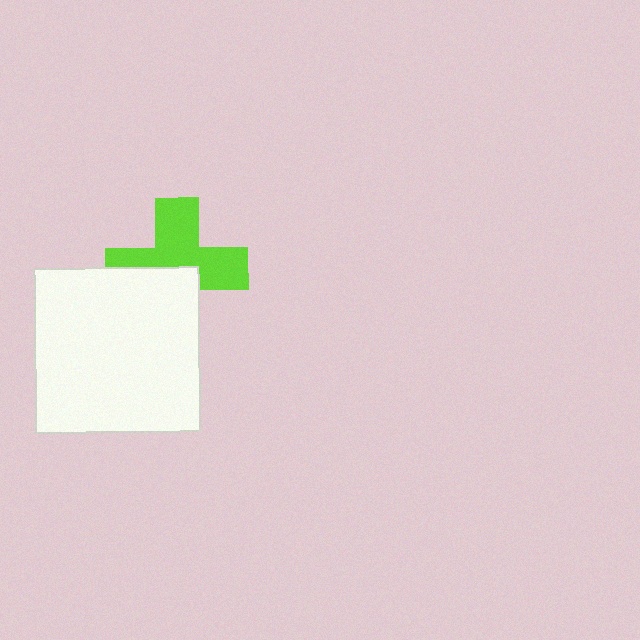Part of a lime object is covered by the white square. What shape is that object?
It is a cross.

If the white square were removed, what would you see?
You would see the complete lime cross.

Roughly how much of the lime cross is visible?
About half of it is visible (roughly 58%).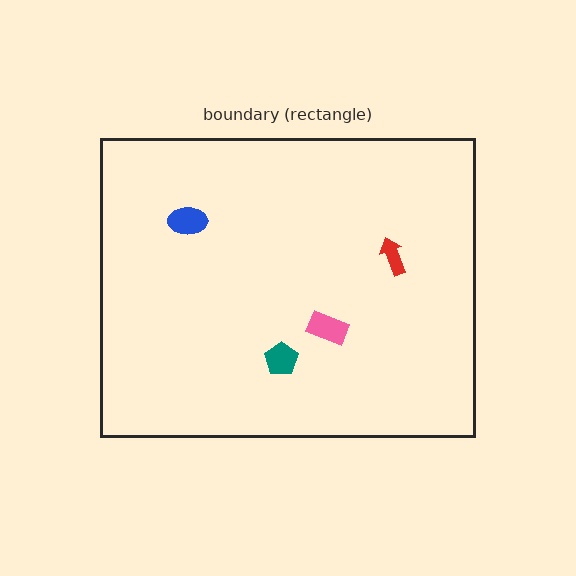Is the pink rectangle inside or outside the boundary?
Inside.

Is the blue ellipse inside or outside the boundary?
Inside.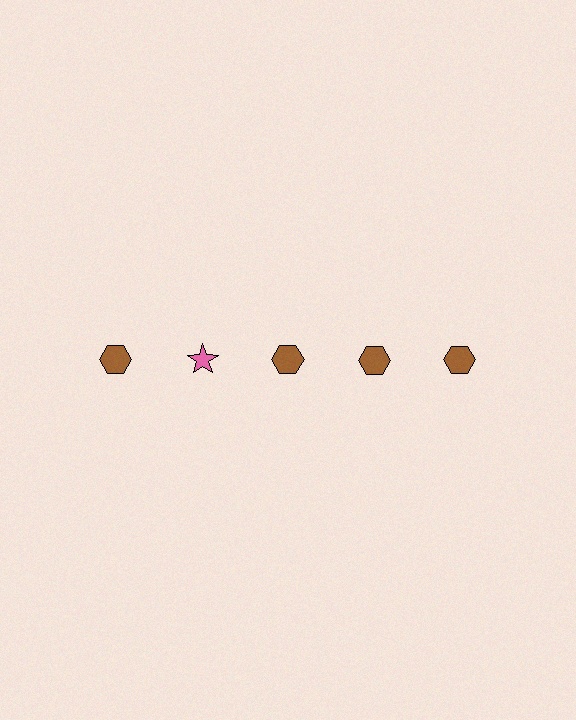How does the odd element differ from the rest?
It differs in both color (pink instead of brown) and shape (star instead of hexagon).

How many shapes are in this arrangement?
There are 5 shapes arranged in a grid pattern.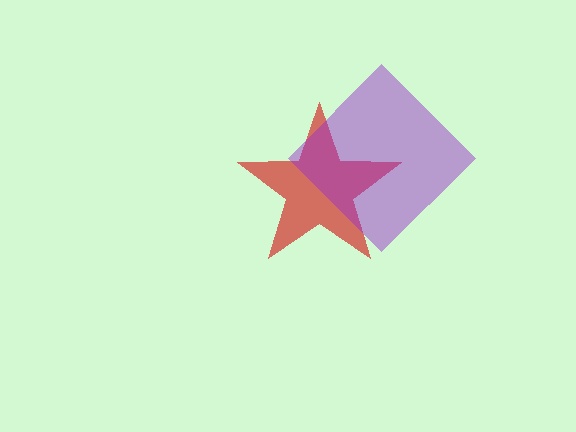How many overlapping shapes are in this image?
There are 2 overlapping shapes in the image.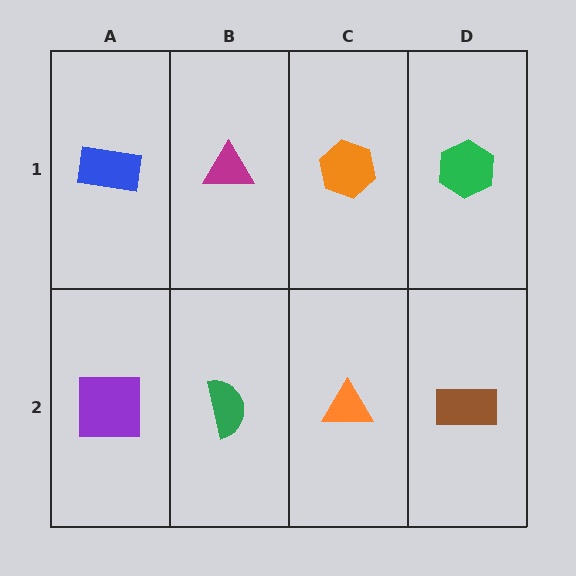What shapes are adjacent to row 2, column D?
A green hexagon (row 1, column D), an orange triangle (row 2, column C).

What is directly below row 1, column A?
A purple square.